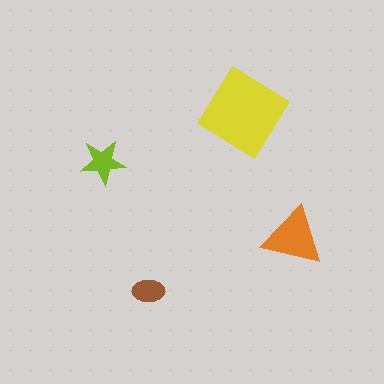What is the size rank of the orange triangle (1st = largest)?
2nd.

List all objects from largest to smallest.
The yellow diamond, the orange triangle, the lime star, the brown ellipse.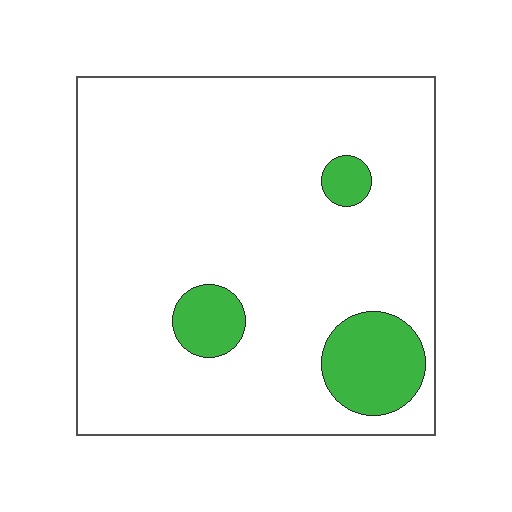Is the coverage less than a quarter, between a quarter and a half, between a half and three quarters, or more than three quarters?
Less than a quarter.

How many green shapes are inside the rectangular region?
3.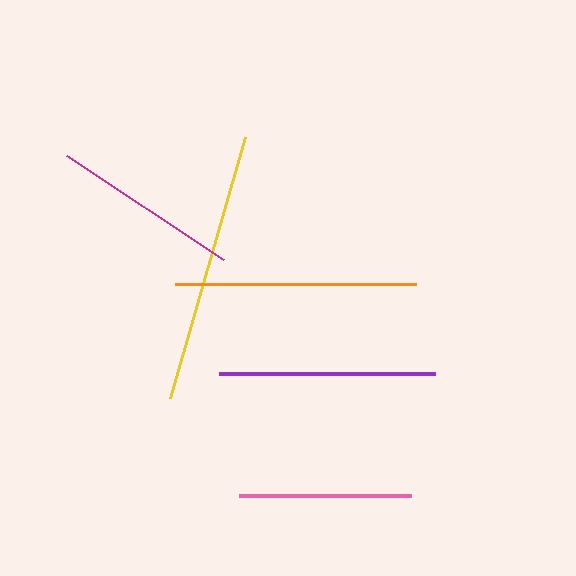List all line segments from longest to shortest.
From longest to shortest: yellow, orange, purple, magenta, pink.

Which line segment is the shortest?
The pink line is the shortest at approximately 172 pixels.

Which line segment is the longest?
The yellow line is the longest at approximately 271 pixels.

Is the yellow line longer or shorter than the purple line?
The yellow line is longer than the purple line.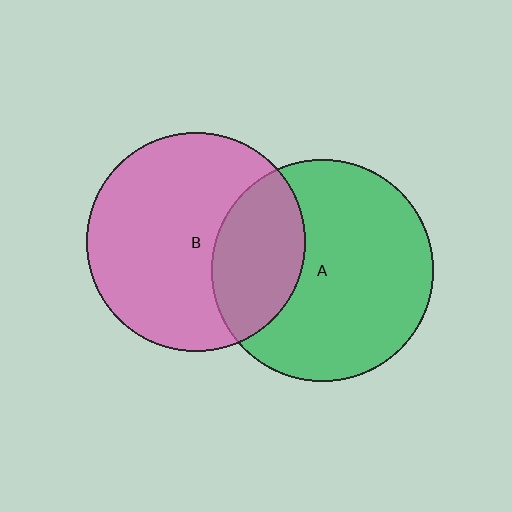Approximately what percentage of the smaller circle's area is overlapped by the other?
Approximately 30%.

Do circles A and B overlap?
Yes.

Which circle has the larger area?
Circle A (green).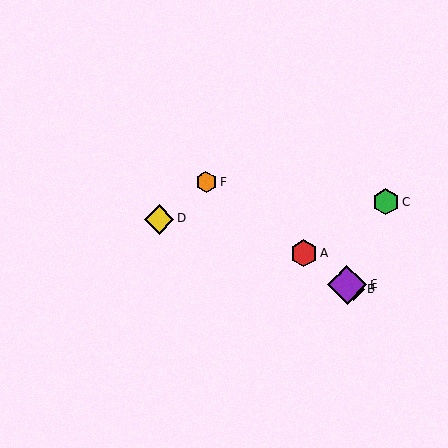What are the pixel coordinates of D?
Object D is at (159, 219).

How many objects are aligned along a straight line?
4 objects (A, B, E, F) are aligned along a straight line.